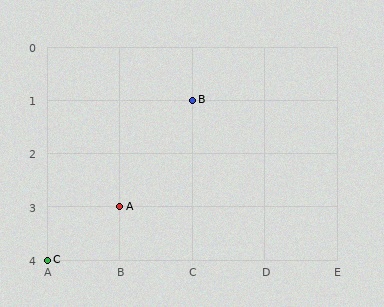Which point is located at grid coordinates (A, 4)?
Point C is at (A, 4).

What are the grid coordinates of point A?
Point A is at grid coordinates (B, 3).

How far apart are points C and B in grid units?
Points C and B are 2 columns and 3 rows apart (about 3.6 grid units diagonally).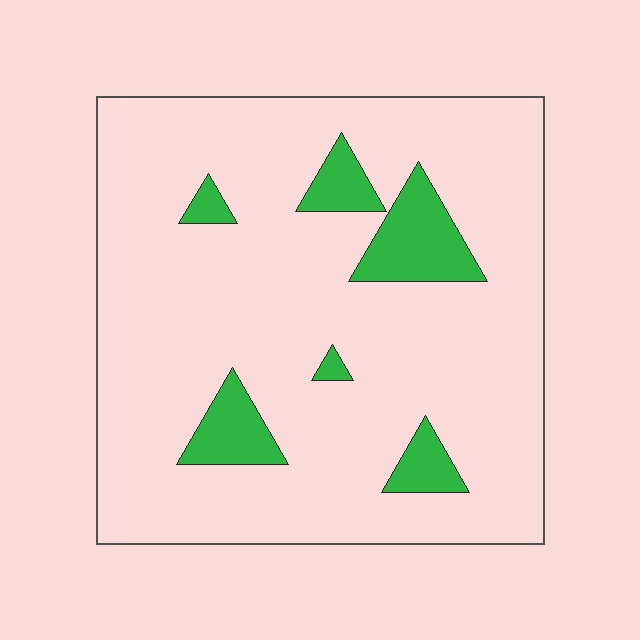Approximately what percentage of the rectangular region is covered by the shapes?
Approximately 10%.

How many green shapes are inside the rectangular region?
6.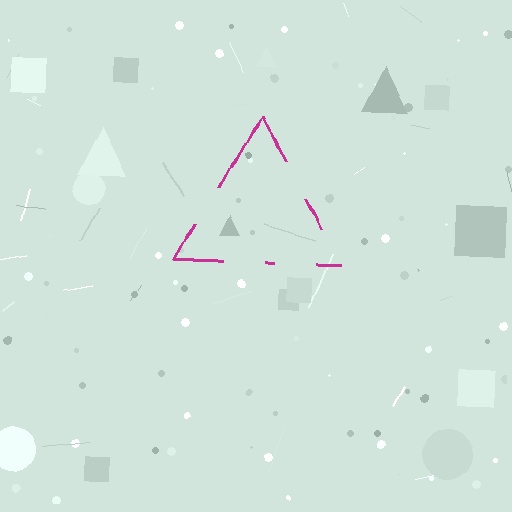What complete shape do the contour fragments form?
The contour fragments form a triangle.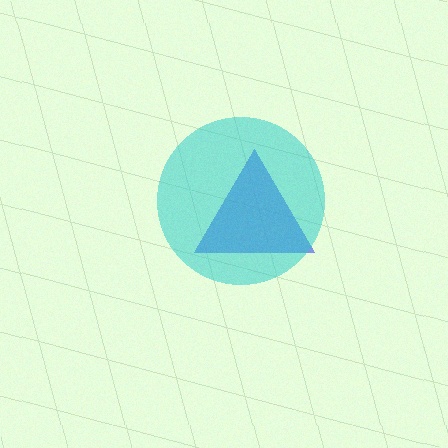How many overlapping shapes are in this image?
There are 2 overlapping shapes in the image.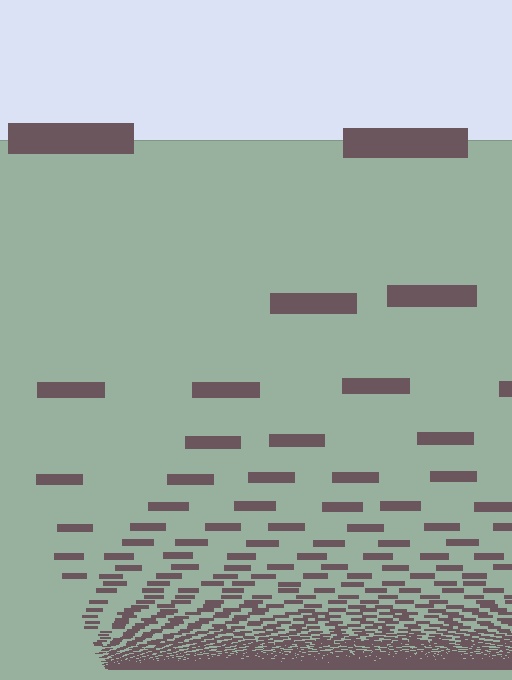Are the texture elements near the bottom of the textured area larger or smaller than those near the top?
Smaller. The gradient is inverted — elements near the bottom are smaller and denser.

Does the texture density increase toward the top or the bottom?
Density increases toward the bottom.